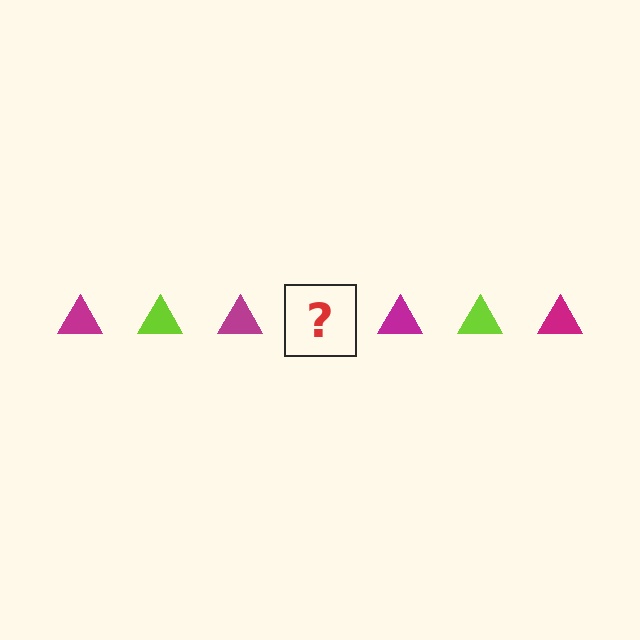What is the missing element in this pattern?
The missing element is a lime triangle.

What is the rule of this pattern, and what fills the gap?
The rule is that the pattern cycles through magenta, lime triangles. The gap should be filled with a lime triangle.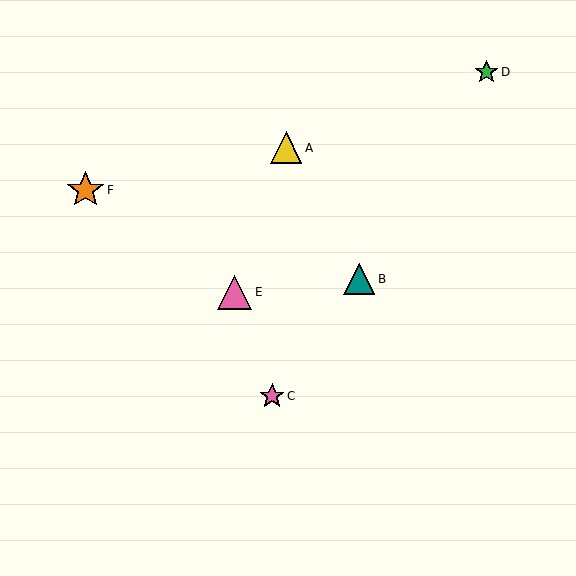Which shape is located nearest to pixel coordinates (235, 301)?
The pink triangle (labeled E) at (234, 292) is nearest to that location.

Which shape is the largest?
The orange star (labeled F) is the largest.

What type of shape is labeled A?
Shape A is a yellow triangle.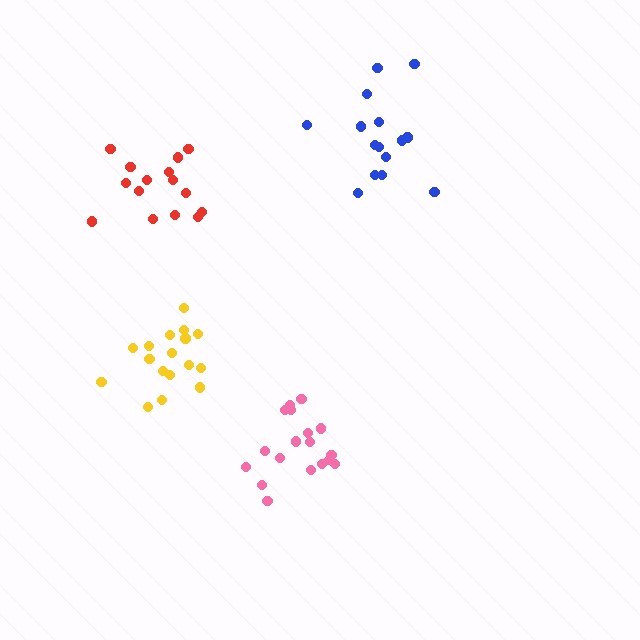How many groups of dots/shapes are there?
There are 4 groups.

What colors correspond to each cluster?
The clusters are colored: yellow, blue, red, pink.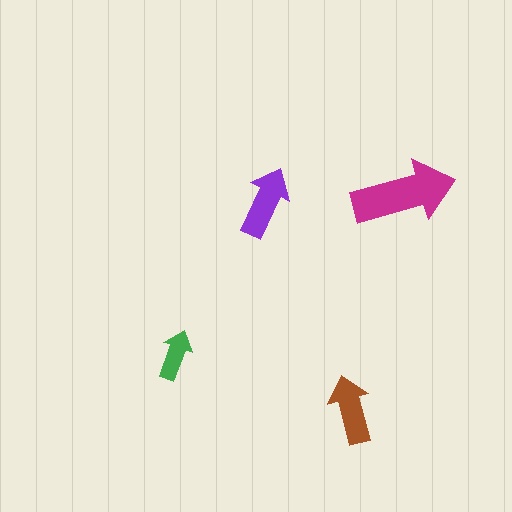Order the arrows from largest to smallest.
the magenta one, the purple one, the brown one, the green one.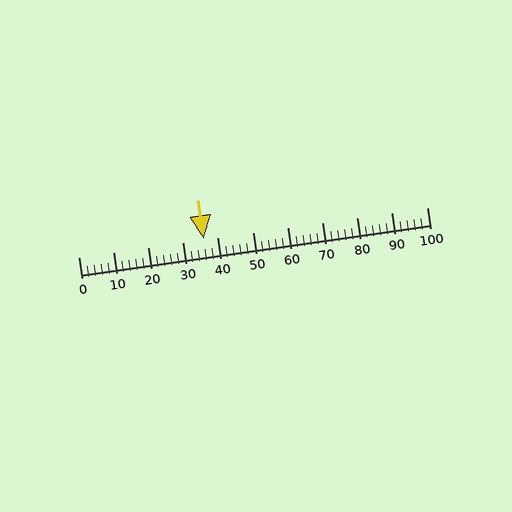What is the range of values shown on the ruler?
The ruler shows values from 0 to 100.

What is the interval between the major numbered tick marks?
The major tick marks are spaced 10 units apart.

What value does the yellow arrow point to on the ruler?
The yellow arrow points to approximately 36.